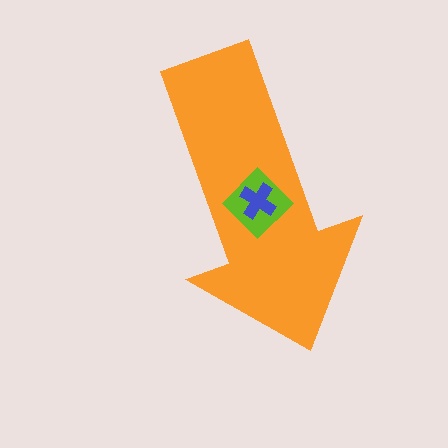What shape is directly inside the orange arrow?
The lime diamond.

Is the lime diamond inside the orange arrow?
Yes.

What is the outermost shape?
The orange arrow.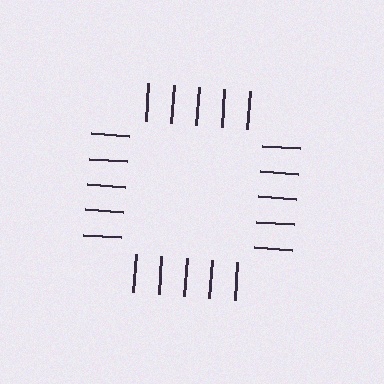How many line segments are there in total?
20 — 5 along each of the 4 edges.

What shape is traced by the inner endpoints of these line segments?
An illusory square — the line segments terminate on its edges but no continuous stroke is drawn.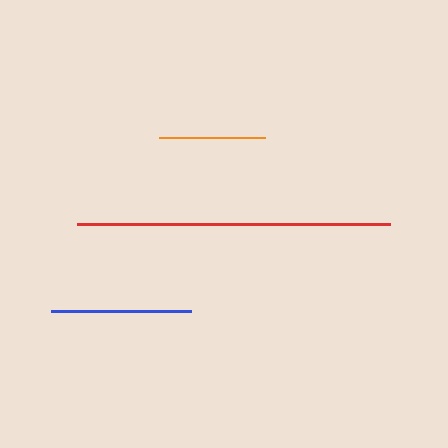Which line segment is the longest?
The red line is the longest at approximately 313 pixels.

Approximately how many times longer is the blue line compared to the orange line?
The blue line is approximately 1.3 times the length of the orange line.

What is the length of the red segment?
The red segment is approximately 313 pixels long.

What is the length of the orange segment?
The orange segment is approximately 107 pixels long.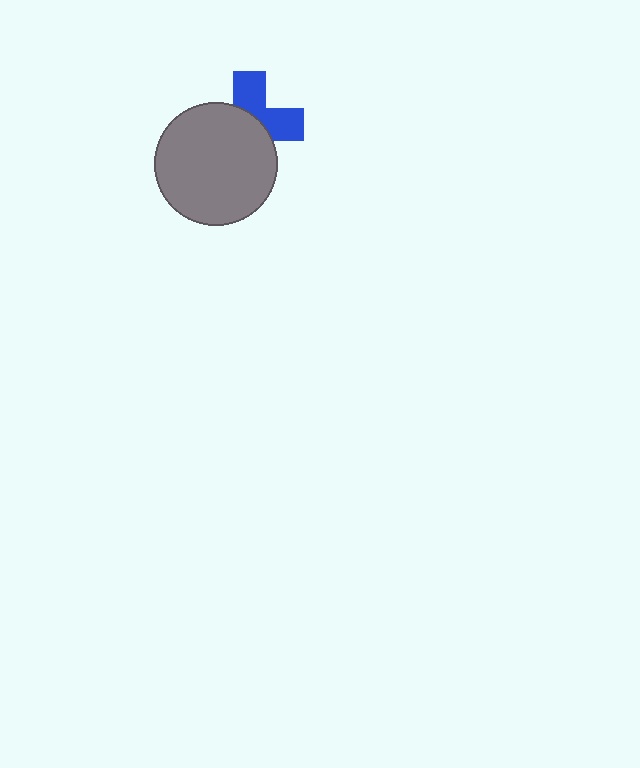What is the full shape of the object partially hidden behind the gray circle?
The partially hidden object is a blue cross.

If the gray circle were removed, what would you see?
You would see the complete blue cross.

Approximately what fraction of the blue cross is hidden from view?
Roughly 57% of the blue cross is hidden behind the gray circle.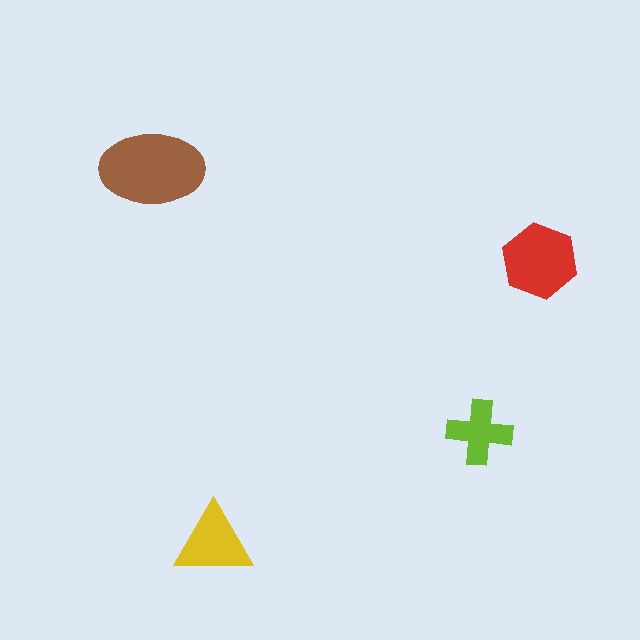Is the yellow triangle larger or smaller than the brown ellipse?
Smaller.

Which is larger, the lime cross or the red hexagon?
The red hexagon.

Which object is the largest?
The brown ellipse.